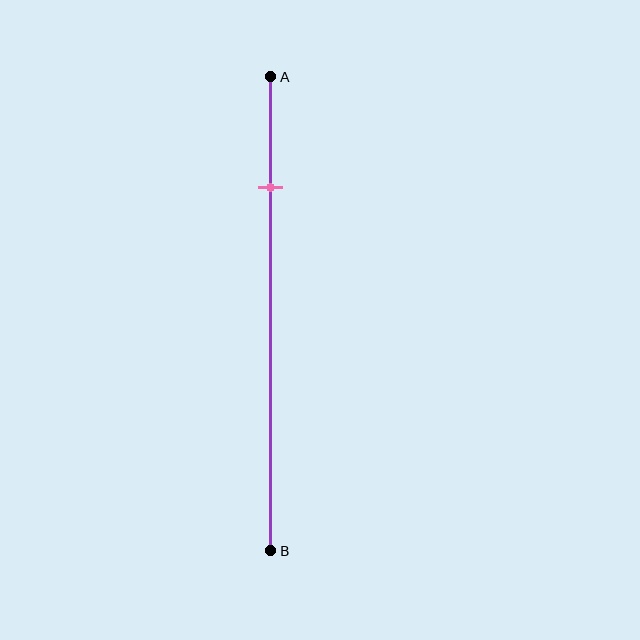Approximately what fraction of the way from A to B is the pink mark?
The pink mark is approximately 25% of the way from A to B.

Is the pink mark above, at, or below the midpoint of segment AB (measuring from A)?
The pink mark is above the midpoint of segment AB.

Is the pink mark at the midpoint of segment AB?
No, the mark is at about 25% from A, not at the 50% midpoint.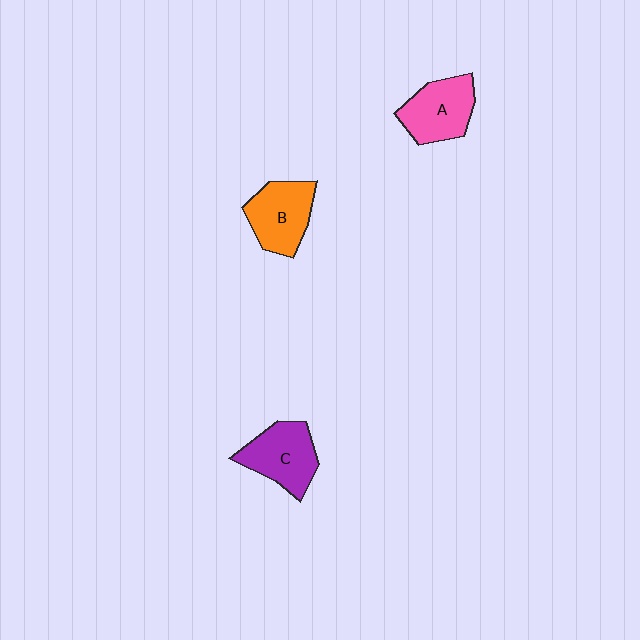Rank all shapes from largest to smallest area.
From largest to smallest: C (purple), A (pink), B (orange).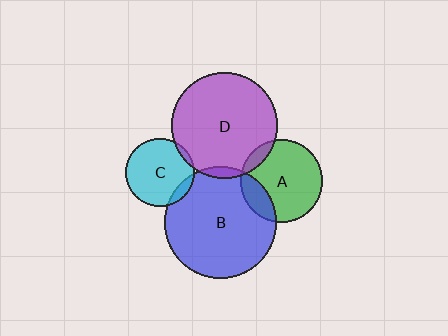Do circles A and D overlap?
Yes.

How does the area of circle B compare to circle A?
Approximately 1.8 times.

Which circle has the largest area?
Circle B (blue).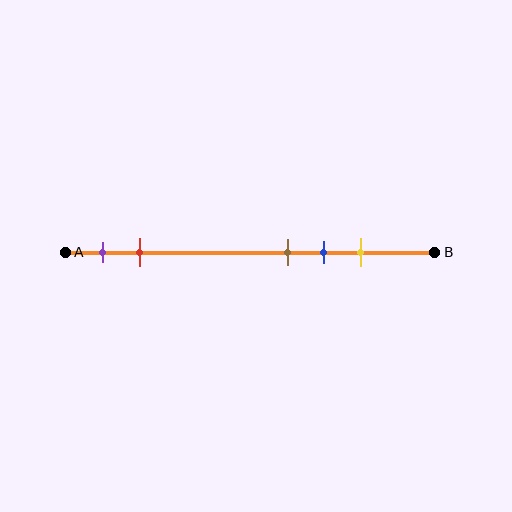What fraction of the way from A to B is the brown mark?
The brown mark is approximately 60% (0.6) of the way from A to B.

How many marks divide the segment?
There are 5 marks dividing the segment.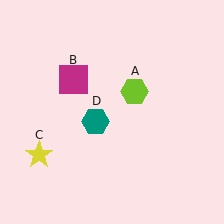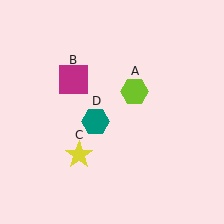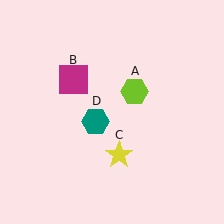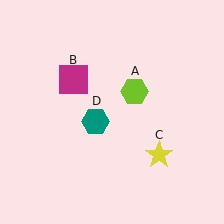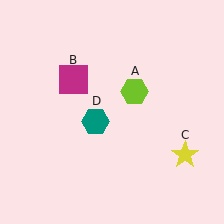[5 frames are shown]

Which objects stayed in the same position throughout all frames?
Lime hexagon (object A) and magenta square (object B) and teal hexagon (object D) remained stationary.